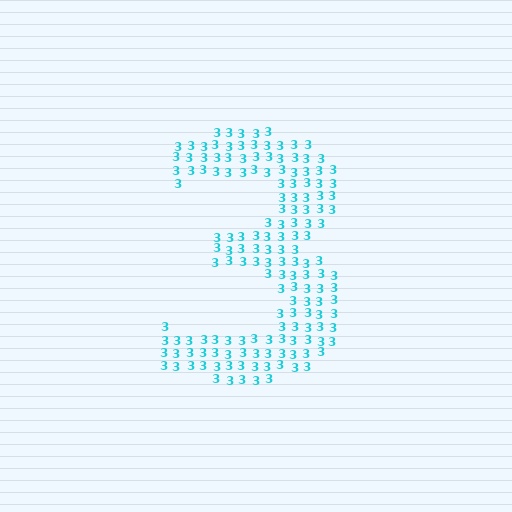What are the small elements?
The small elements are digit 3's.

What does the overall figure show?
The overall figure shows the digit 3.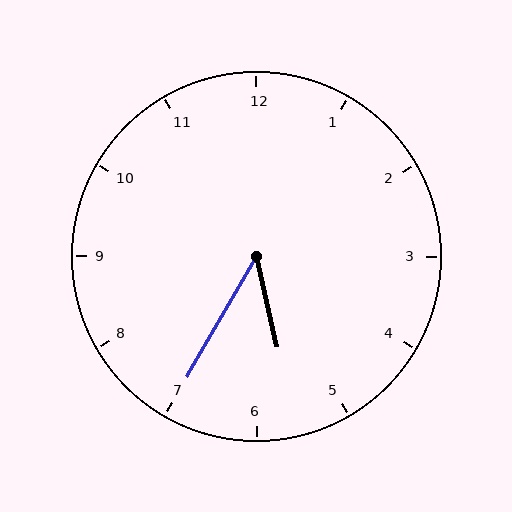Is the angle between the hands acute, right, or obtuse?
It is acute.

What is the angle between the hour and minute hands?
Approximately 42 degrees.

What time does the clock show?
5:35.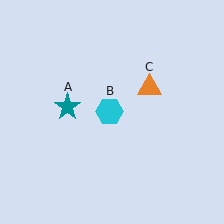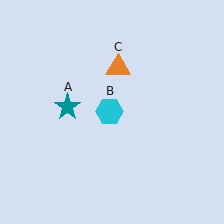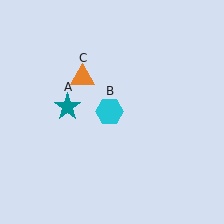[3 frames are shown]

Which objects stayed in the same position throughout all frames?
Teal star (object A) and cyan hexagon (object B) remained stationary.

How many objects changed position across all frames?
1 object changed position: orange triangle (object C).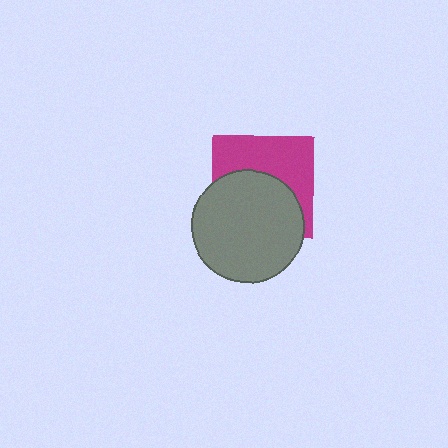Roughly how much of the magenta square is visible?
About half of it is visible (roughly 47%).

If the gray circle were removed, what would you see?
You would see the complete magenta square.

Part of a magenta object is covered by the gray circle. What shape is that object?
It is a square.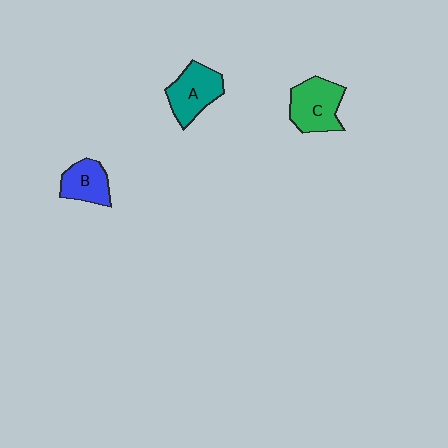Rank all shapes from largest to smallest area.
From largest to smallest: C (green), A (teal), B (blue).